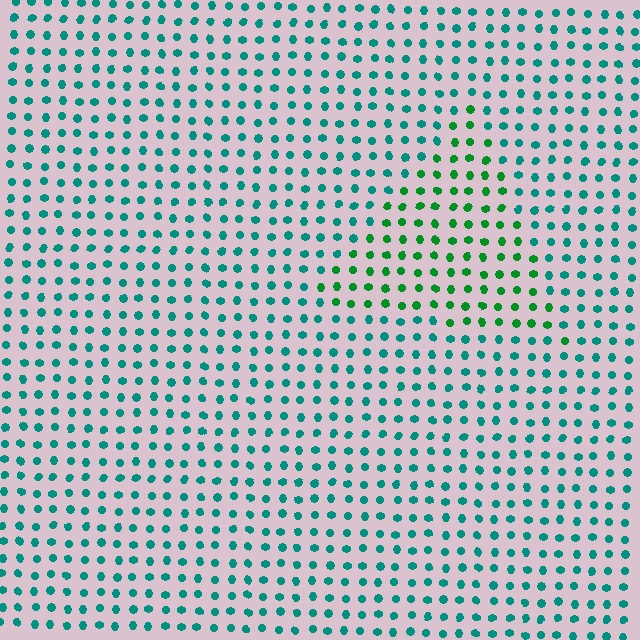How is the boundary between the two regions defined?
The boundary is defined purely by a slight shift in hue (about 39 degrees). Spacing, size, and orientation are identical on both sides.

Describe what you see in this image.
The image is filled with small teal elements in a uniform arrangement. A triangle-shaped region is visible where the elements are tinted to a slightly different hue, forming a subtle color boundary.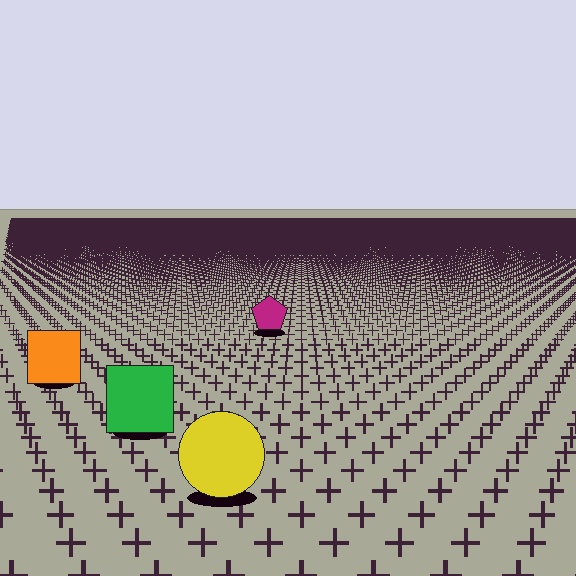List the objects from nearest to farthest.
From nearest to farthest: the yellow circle, the green square, the orange square, the magenta pentagon.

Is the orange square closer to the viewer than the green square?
No. The green square is closer — you can tell from the texture gradient: the ground texture is coarser near it.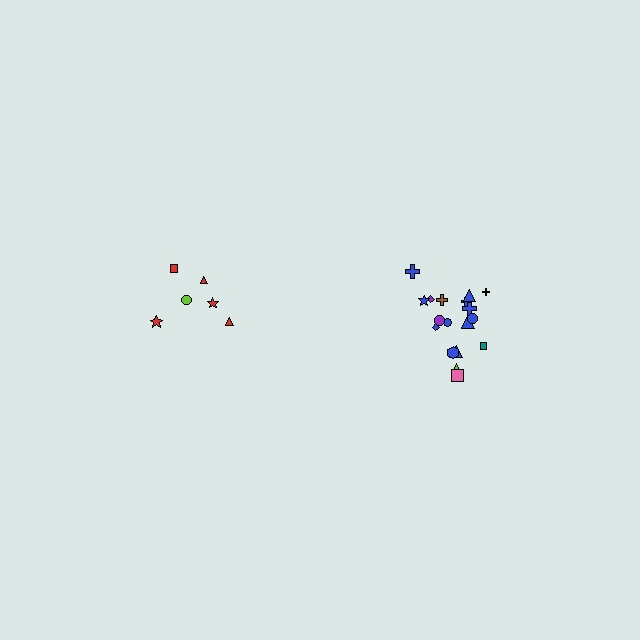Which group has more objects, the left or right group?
The right group.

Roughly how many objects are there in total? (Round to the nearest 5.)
Roughly 25 objects in total.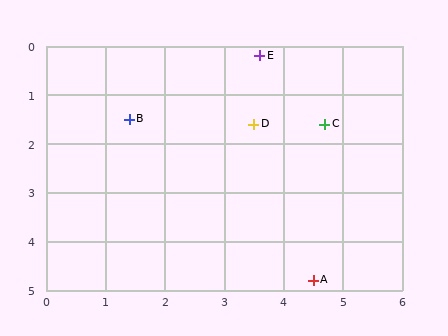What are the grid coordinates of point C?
Point C is at approximately (4.7, 1.6).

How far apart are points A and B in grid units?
Points A and B are about 4.5 grid units apart.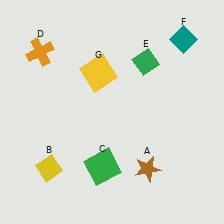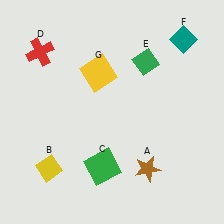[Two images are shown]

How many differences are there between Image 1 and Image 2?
There is 1 difference between the two images.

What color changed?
The cross (D) changed from orange in Image 1 to red in Image 2.